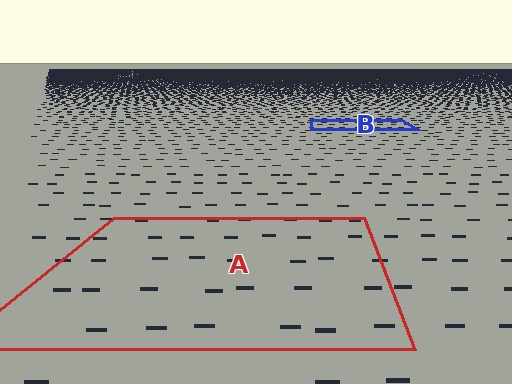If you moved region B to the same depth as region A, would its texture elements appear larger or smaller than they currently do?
They would appear larger. At a closer depth, the same texture elements are projected at a bigger on-screen size.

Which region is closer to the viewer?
Region A is closer. The texture elements there are larger and more spread out.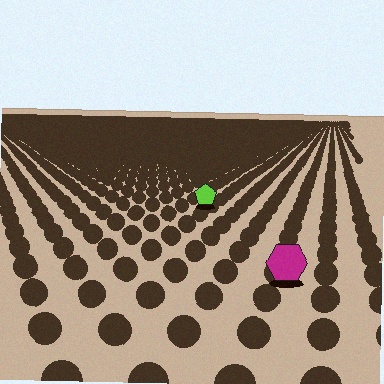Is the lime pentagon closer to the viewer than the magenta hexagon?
No. The magenta hexagon is closer — you can tell from the texture gradient: the ground texture is coarser near it.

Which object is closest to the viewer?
The magenta hexagon is closest. The texture marks near it are larger and more spread out.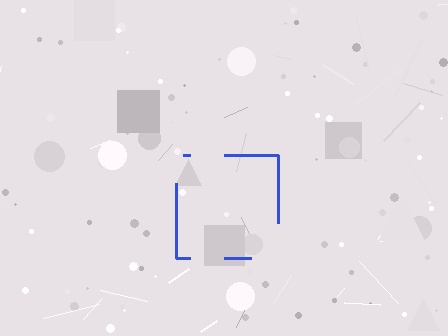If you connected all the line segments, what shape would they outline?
They would outline a square.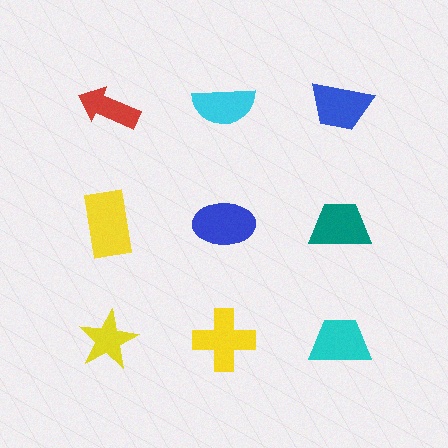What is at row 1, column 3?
A blue trapezoid.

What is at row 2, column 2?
A blue ellipse.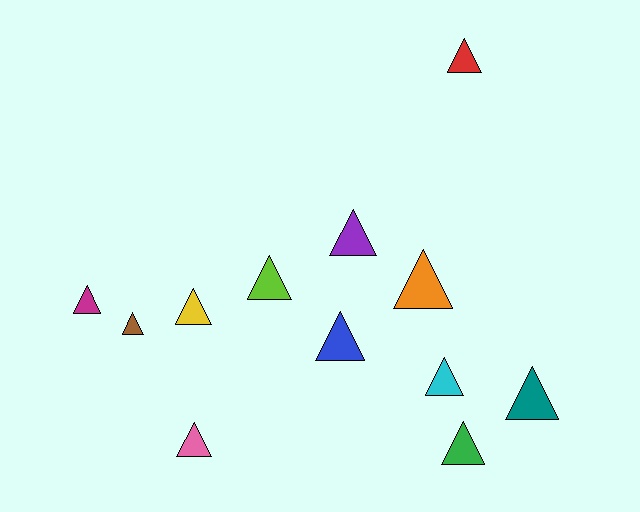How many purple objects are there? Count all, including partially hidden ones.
There is 1 purple object.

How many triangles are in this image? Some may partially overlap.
There are 12 triangles.